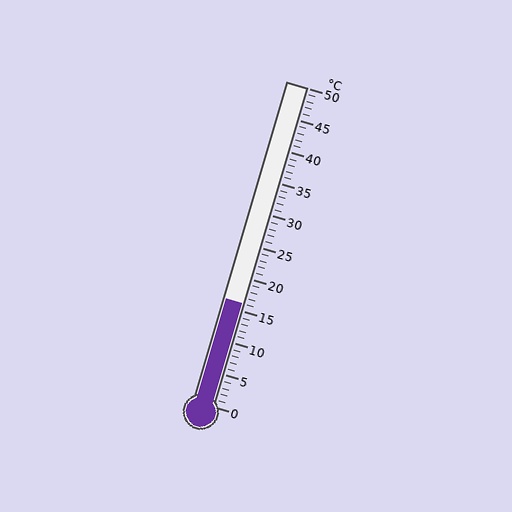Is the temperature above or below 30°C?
The temperature is below 30°C.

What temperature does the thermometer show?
The thermometer shows approximately 16°C.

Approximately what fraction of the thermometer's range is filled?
The thermometer is filled to approximately 30% of its range.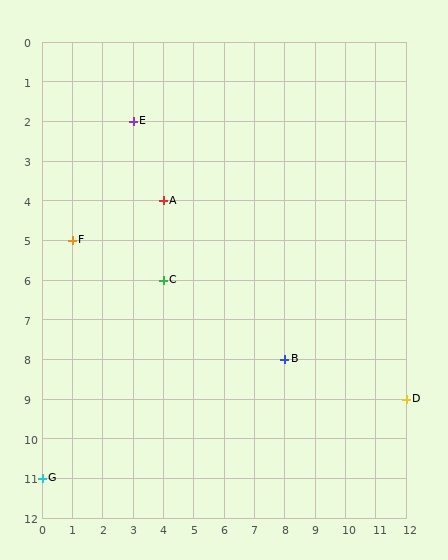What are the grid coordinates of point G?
Point G is at grid coordinates (0, 11).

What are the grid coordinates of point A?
Point A is at grid coordinates (4, 4).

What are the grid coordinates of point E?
Point E is at grid coordinates (3, 2).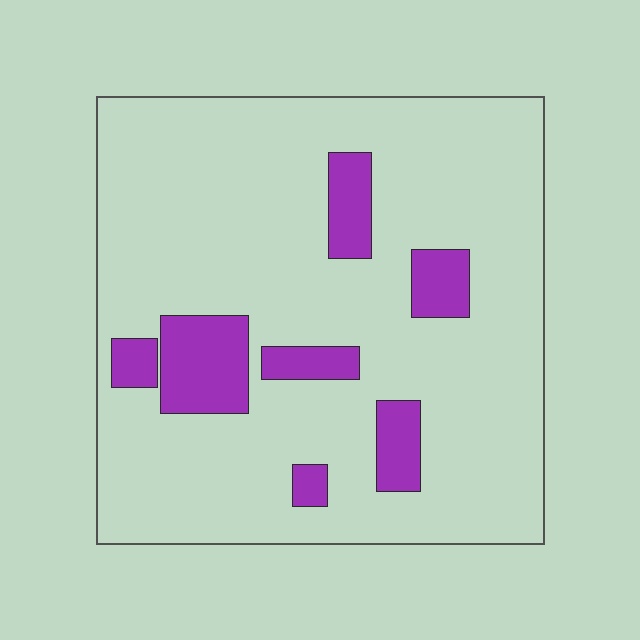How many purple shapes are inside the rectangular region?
7.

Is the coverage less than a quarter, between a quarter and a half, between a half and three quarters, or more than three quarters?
Less than a quarter.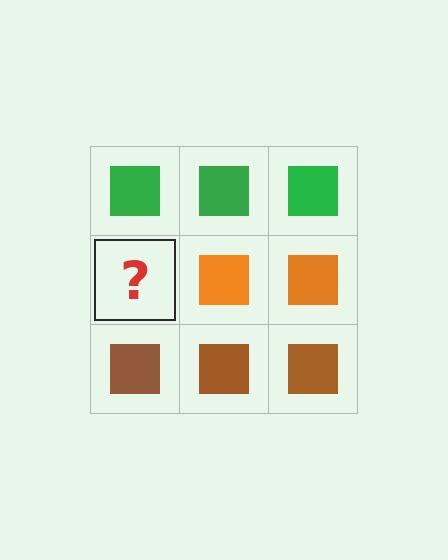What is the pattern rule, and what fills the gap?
The rule is that each row has a consistent color. The gap should be filled with an orange square.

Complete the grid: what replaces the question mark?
The question mark should be replaced with an orange square.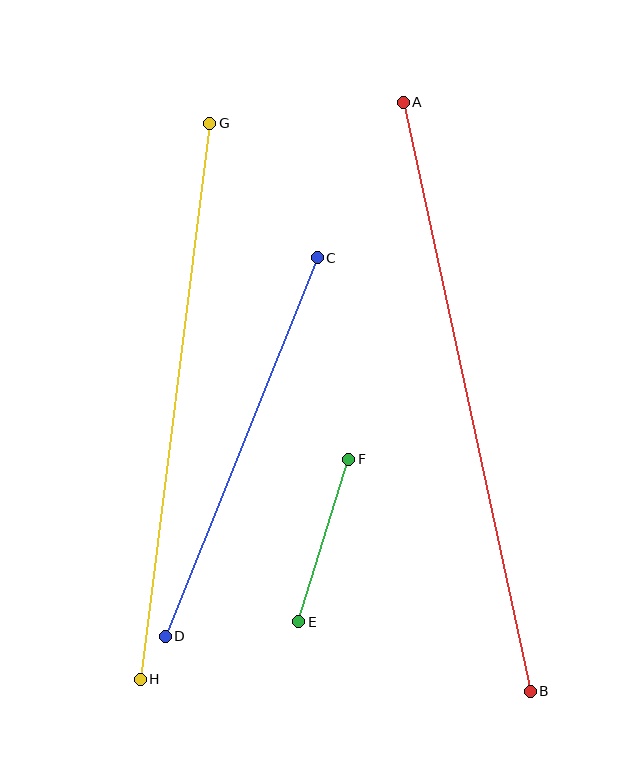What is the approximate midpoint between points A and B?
The midpoint is at approximately (467, 397) pixels.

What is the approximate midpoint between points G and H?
The midpoint is at approximately (175, 401) pixels.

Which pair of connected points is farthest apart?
Points A and B are farthest apart.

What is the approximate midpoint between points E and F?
The midpoint is at approximately (324, 541) pixels.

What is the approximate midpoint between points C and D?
The midpoint is at approximately (241, 447) pixels.